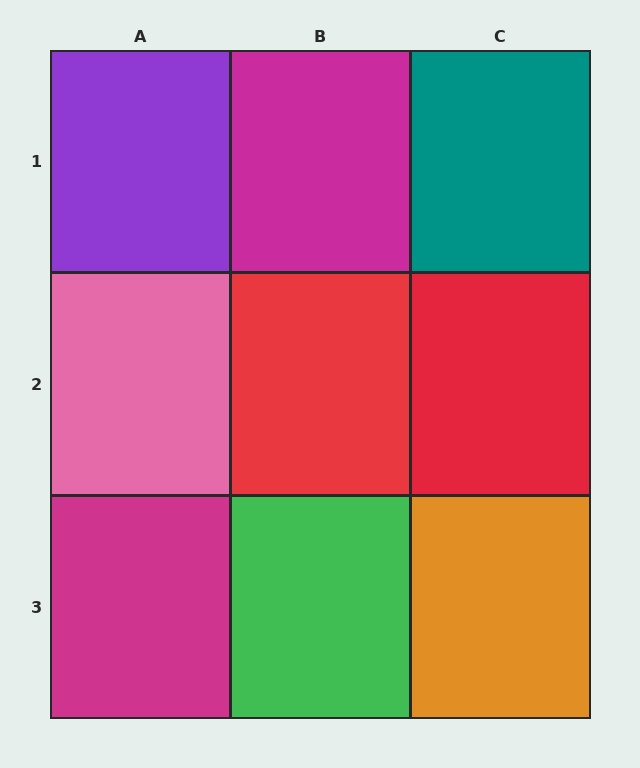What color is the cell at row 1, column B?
Magenta.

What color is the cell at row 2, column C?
Red.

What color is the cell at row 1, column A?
Purple.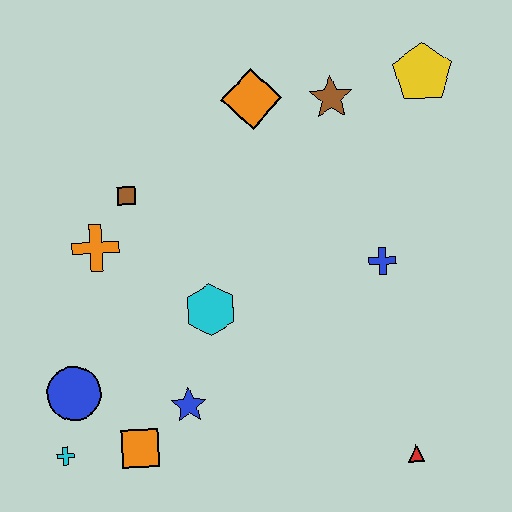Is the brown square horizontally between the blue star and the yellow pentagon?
No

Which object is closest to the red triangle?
The blue cross is closest to the red triangle.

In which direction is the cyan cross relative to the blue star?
The cyan cross is to the left of the blue star.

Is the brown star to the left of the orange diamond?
No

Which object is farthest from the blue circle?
The yellow pentagon is farthest from the blue circle.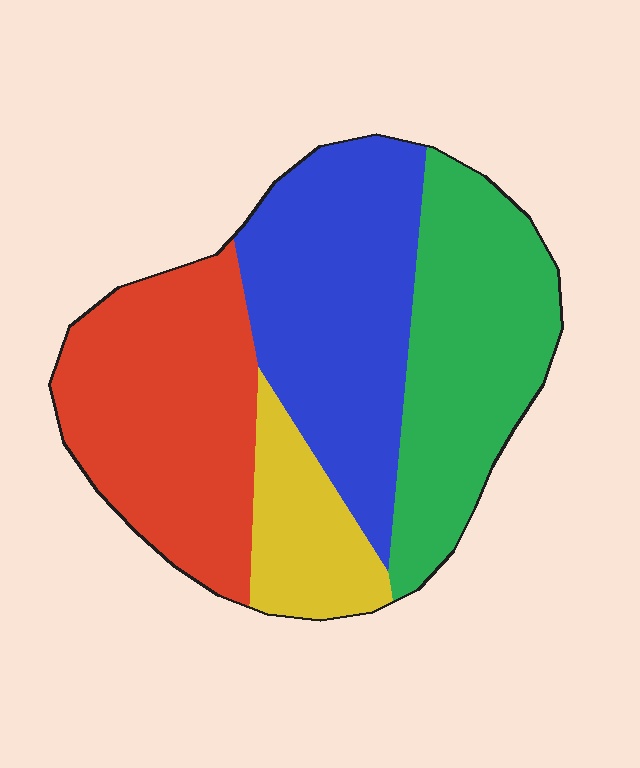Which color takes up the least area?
Yellow, at roughly 10%.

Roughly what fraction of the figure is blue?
Blue takes up between a quarter and a half of the figure.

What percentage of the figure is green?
Green covers 27% of the figure.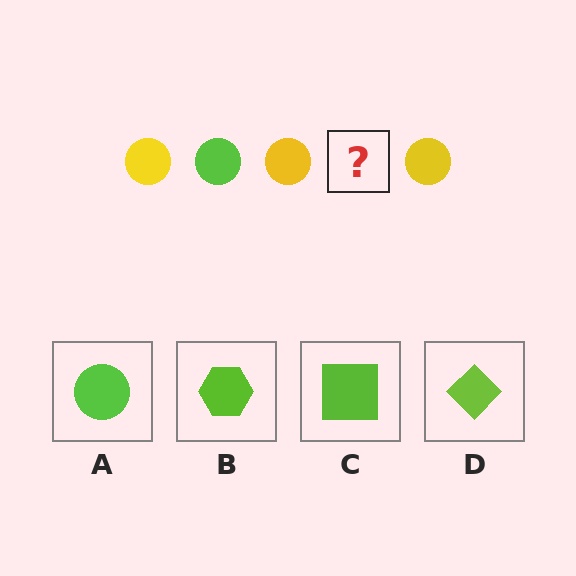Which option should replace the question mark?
Option A.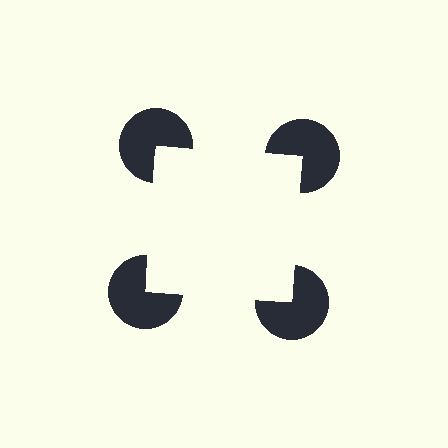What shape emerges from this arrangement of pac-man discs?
An illusory square — its edges are inferred from the aligned wedge cuts in the pac-man discs, not physically drawn.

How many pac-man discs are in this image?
There are 4 — one at each vertex of the illusory square.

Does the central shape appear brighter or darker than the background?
It typically appears slightly brighter than the background, even though no actual brightness change is drawn.